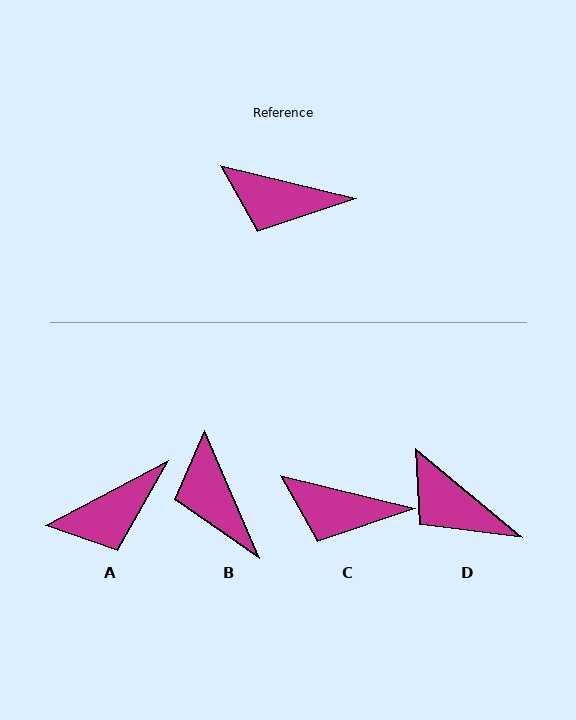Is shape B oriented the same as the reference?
No, it is off by about 53 degrees.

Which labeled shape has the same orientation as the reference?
C.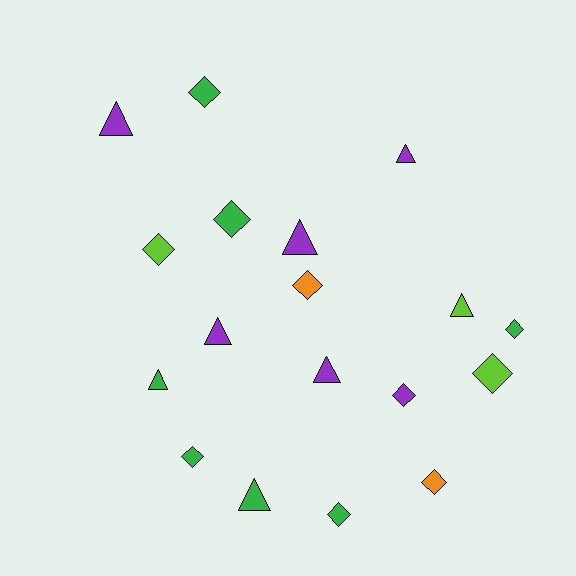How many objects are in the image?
There are 18 objects.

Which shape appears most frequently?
Diamond, with 10 objects.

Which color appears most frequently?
Green, with 7 objects.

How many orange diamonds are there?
There are 2 orange diamonds.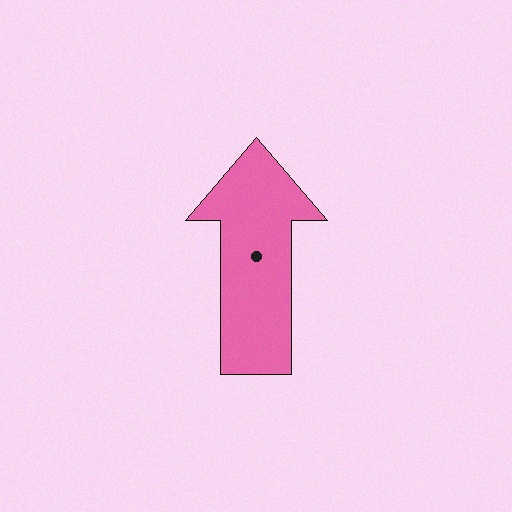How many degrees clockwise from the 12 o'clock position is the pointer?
Approximately 0 degrees.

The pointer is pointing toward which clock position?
Roughly 12 o'clock.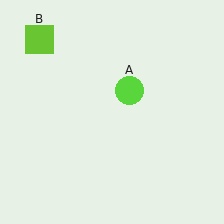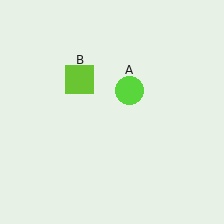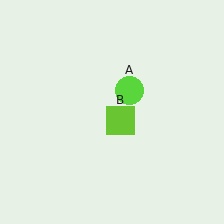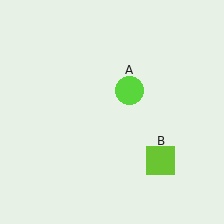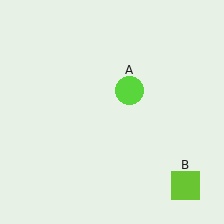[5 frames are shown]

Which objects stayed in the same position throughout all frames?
Lime circle (object A) remained stationary.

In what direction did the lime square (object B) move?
The lime square (object B) moved down and to the right.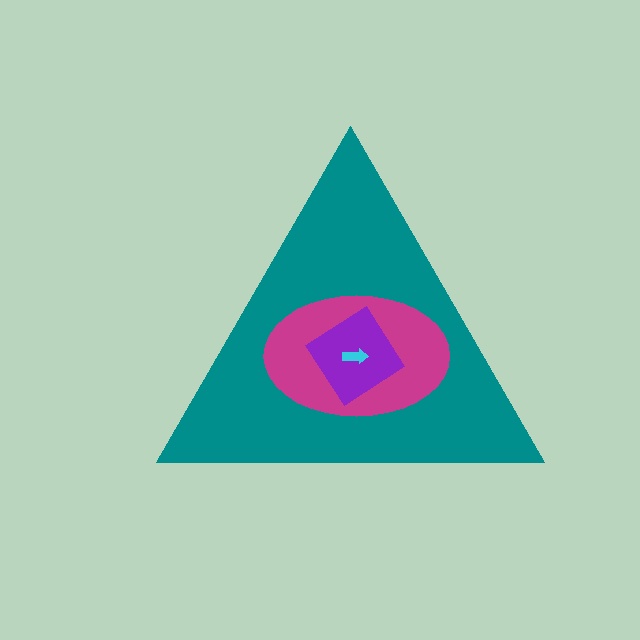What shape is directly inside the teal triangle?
The magenta ellipse.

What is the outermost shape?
The teal triangle.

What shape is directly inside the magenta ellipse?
The purple diamond.